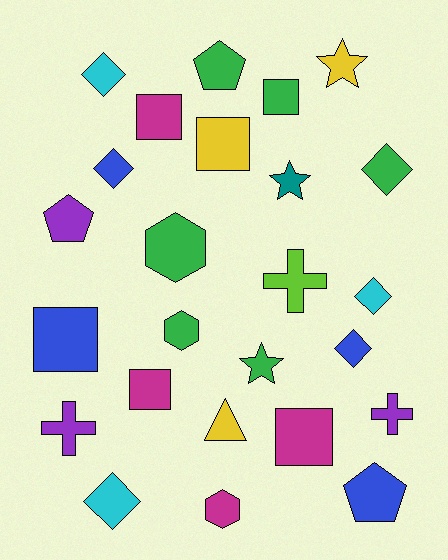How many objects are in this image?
There are 25 objects.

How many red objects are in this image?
There are no red objects.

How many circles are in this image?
There are no circles.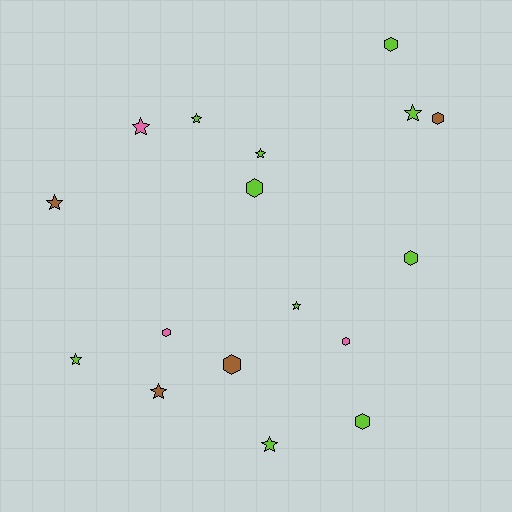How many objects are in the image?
There are 17 objects.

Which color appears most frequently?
Lime, with 10 objects.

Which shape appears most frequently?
Star, with 9 objects.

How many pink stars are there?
There is 1 pink star.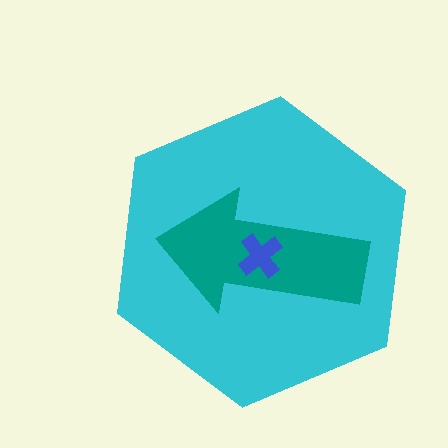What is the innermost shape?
The blue cross.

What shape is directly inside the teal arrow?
The blue cross.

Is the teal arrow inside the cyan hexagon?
Yes.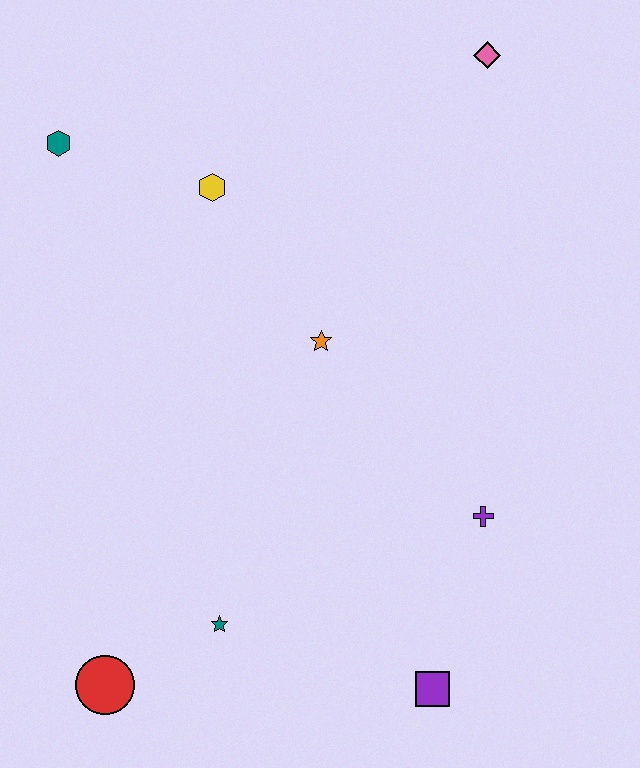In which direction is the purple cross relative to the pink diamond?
The purple cross is below the pink diamond.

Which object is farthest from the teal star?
The pink diamond is farthest from the teal star.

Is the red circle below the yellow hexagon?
Yes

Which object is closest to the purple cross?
The purple square is closest to the purple cross.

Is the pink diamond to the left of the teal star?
No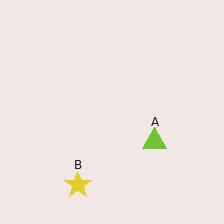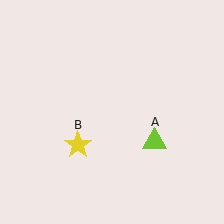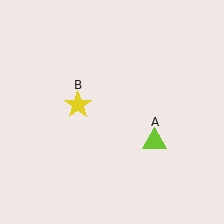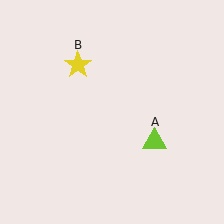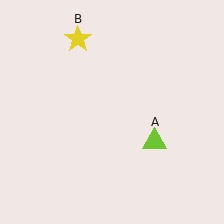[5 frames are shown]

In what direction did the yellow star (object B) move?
The yellow star (object B) moved up.